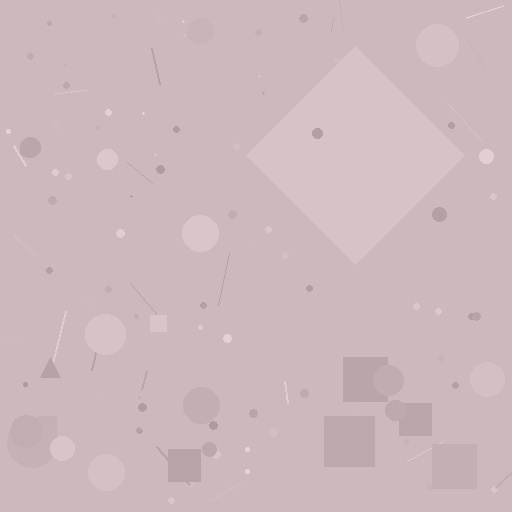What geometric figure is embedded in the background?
A diamond is embedded in the background.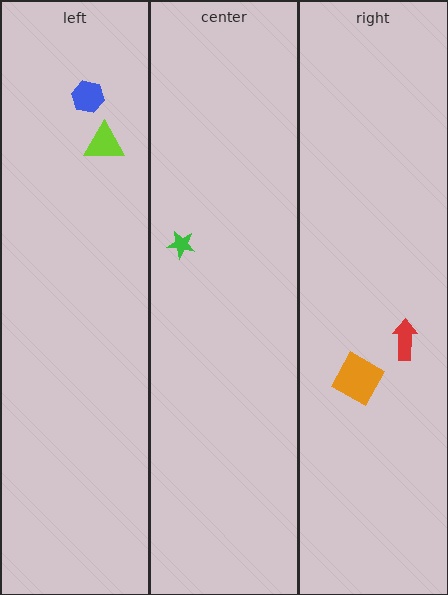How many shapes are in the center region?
1.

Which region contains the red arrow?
The right region.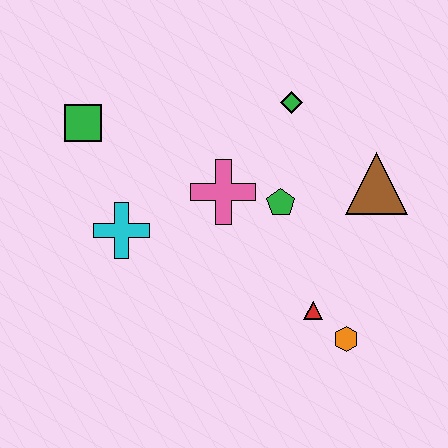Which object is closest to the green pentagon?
The pink cross is closest to the green pentagon.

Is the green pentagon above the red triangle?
Yes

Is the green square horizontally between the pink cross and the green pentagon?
No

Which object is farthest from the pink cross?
The orange hexagon is farthest from the pink cross.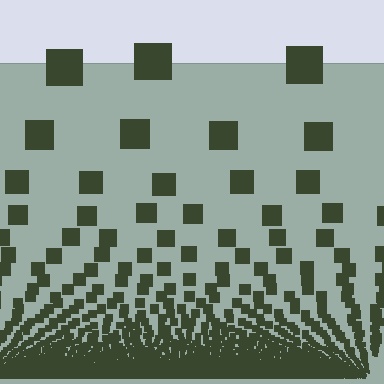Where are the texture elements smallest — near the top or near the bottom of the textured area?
Near the bottom.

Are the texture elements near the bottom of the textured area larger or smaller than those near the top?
Smaller. The gradient is inverted — elements near the bottom are smaller and denser.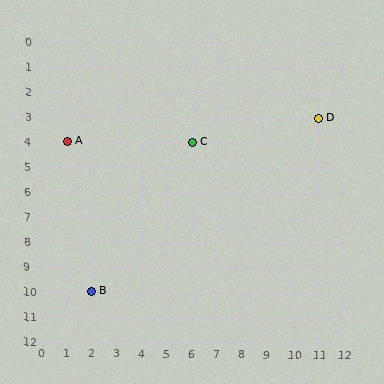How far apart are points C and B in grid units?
Points C and B are 4 columns and 6 rows apart (about 7.2 grid units diagonally).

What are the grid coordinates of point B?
Point B is at grid coordinates (2, 10).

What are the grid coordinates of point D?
Point D is at grid coordinates (11, 3).